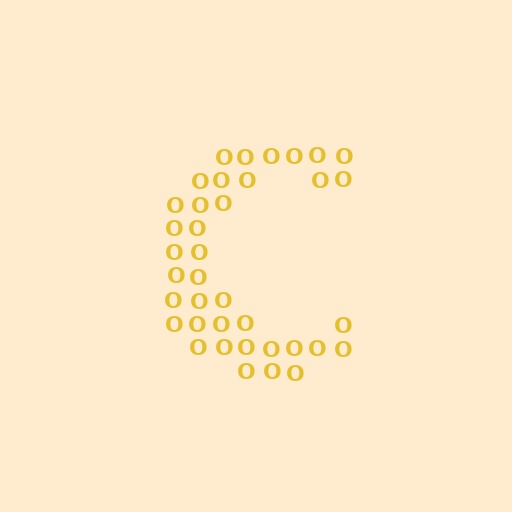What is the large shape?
The large shape is the letter C.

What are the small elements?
The small elements are letter O's.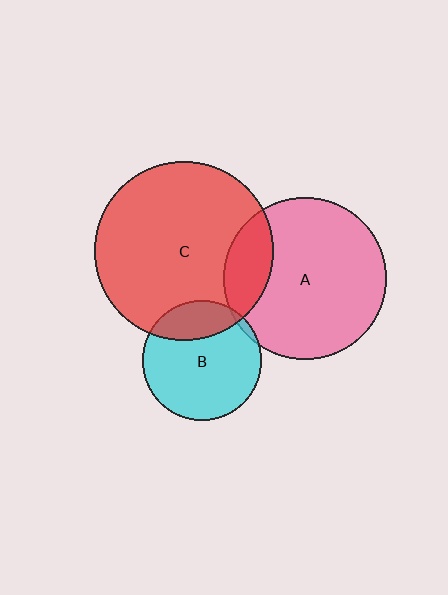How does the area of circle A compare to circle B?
Approximately 1.9 times.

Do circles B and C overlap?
Yes.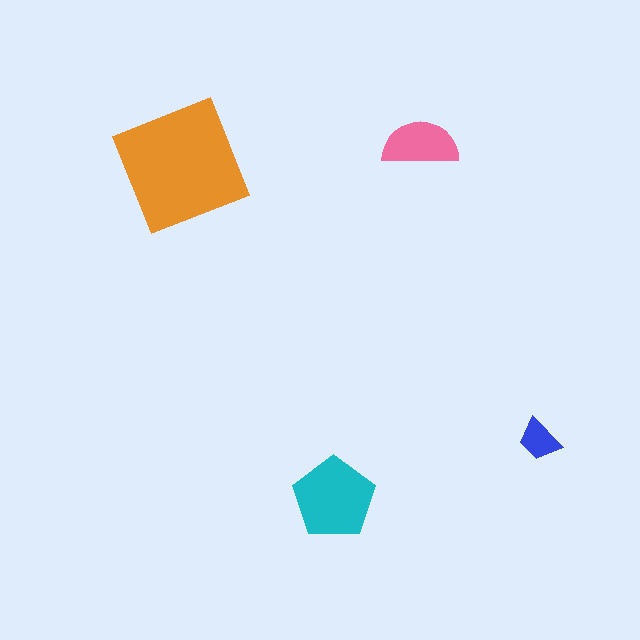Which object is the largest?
The orange square.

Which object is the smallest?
The blue trapezoid.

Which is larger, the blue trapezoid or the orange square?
The orange square.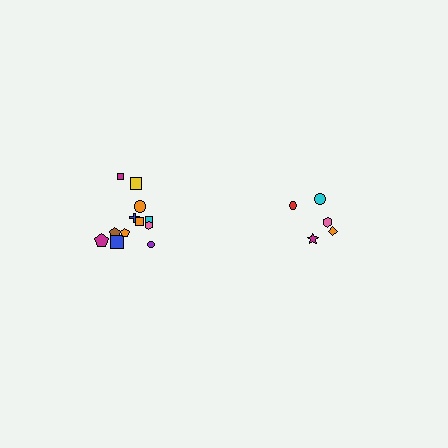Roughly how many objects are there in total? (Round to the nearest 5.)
Roughly 15 objects in total.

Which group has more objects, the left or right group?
The left group.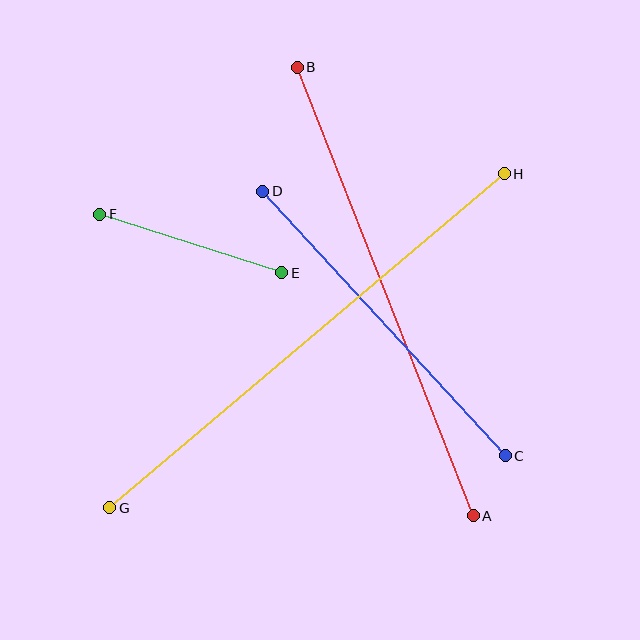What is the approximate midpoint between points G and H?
The midpoint is at approximately (307, 341) pixels.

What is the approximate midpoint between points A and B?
The midpoint is at approximately (385, 291) pixels.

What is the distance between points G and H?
The distance is approximately 517 pixels.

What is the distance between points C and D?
The distance is approximately 359 pixels.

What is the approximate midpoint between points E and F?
The midpoint is at approximately (191, 244) pixels.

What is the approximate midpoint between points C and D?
The midpoint is at approximately (384, 324) pixels.